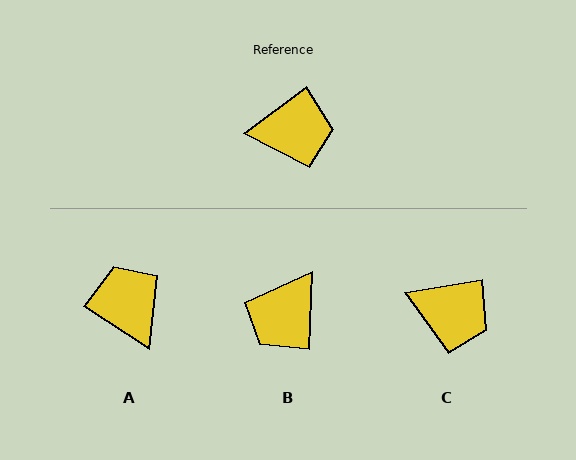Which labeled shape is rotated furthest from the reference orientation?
B, about 128 degrees away.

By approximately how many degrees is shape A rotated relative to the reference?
Approximately 110 degrees counter-clockwise.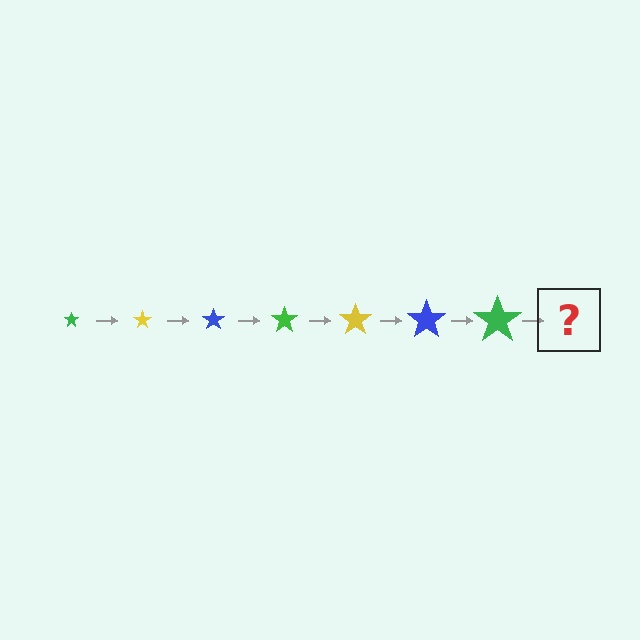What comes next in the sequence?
The next element should be a yellow star, larger than the previous one.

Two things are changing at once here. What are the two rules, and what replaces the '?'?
The two rules are that the star grows larger each step and the color cycles through green, yellow, and blue. The '?' should be a yellow star, larger than the previous one.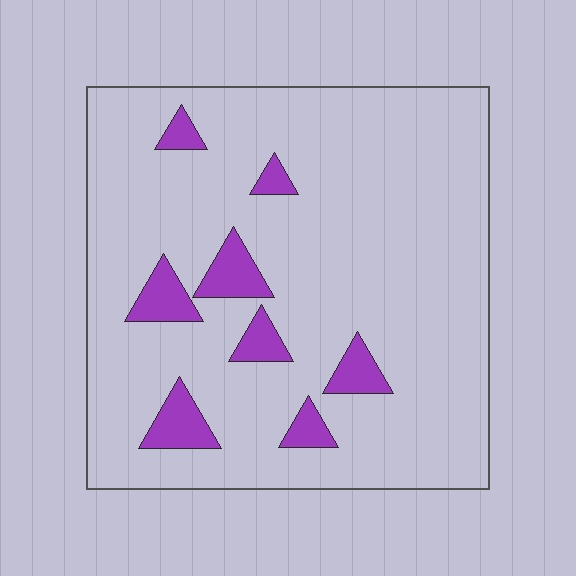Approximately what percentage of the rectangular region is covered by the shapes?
Approximately 10%.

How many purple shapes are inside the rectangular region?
8.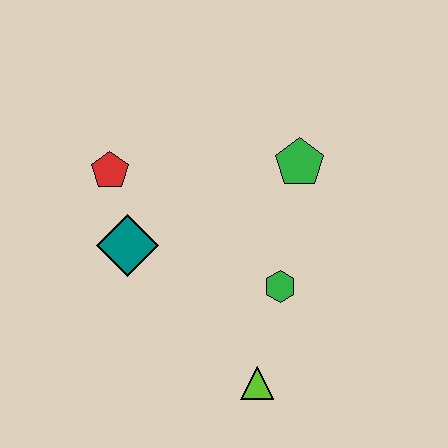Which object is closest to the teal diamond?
The red pentagon is closest to the teal diamond.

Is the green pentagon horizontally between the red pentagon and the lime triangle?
No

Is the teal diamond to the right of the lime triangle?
No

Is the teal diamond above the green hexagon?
Yes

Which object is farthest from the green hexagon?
The red pentagon is farthest from the green hexagon.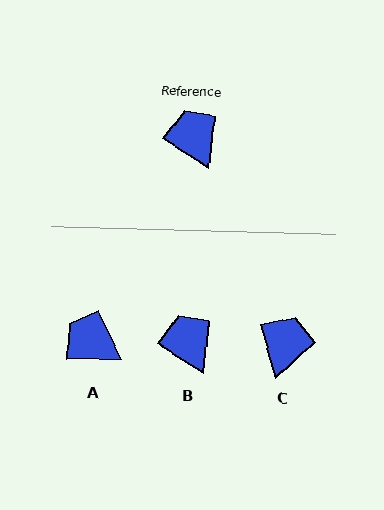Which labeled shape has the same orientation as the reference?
B.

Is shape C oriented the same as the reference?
No, it is off by about 42 degrees.